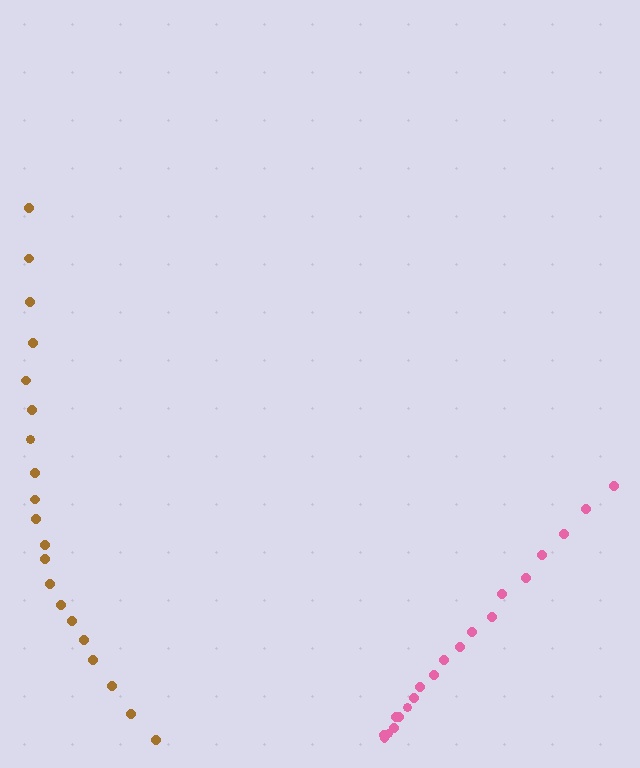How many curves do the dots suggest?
There are 2 distinct paths.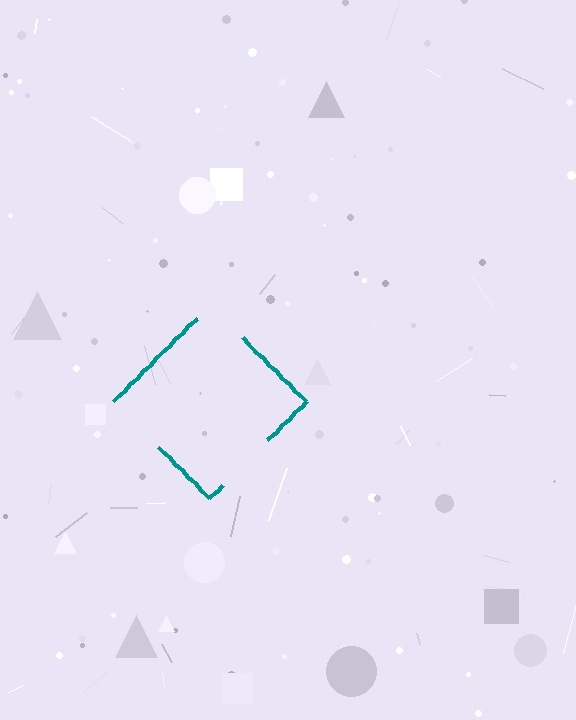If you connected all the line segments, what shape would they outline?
They would outline a diamond.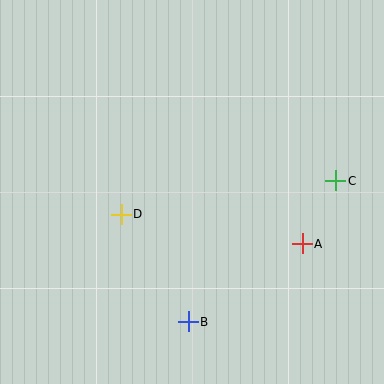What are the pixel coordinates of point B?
Point B is at (188, 322).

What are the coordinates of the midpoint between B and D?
The midpoint between B and D is at (155, 268).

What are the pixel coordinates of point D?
Point D is at (121, 214).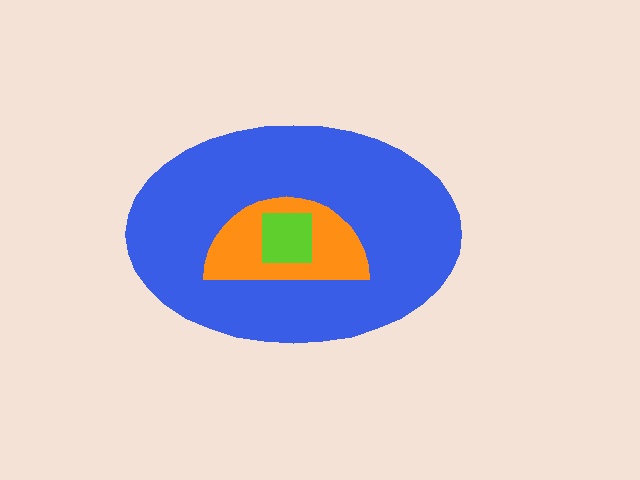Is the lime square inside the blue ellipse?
Yes.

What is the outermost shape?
The blue ellipse.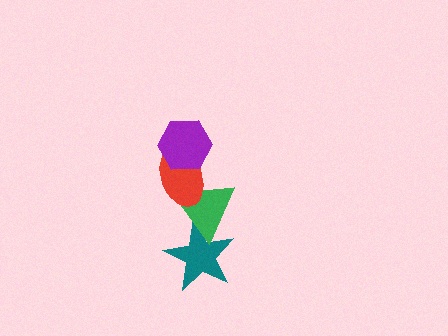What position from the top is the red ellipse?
The red ellipse is 2nd from the top.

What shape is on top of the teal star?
The green triangle is on top of the teal star.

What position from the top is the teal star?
The teal star is 4th from the top.